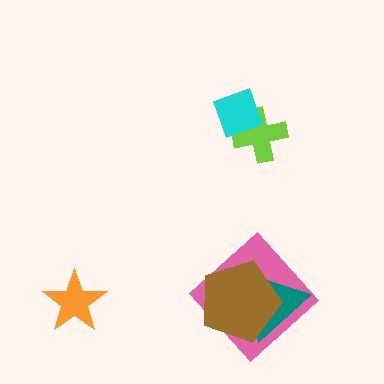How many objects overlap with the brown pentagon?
2 objects overlap with the brown pentagon.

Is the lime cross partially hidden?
Yes, it is partially covered by another shape.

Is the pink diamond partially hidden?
Yes, it is partially covered by another shape.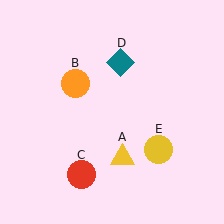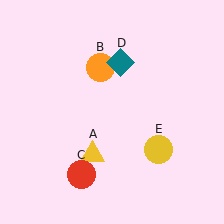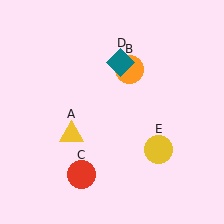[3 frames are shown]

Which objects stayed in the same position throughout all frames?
Red circle (object C) and teal diamond (object D) and yellow circle (object E) remained stationary.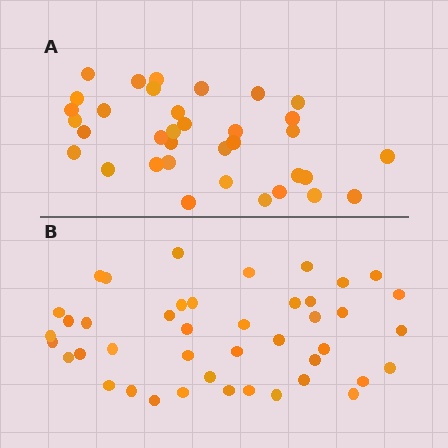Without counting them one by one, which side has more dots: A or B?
Region B (the bottom region) has more dots.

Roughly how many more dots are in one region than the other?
Region B has roughly 8 or so more dots than region A.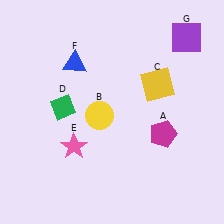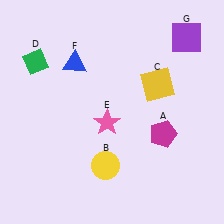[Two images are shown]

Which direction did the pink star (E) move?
The pink star (E) moved right.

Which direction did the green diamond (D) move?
The green diamond (D) moved up.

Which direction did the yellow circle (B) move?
The yellow circle (B) moved down.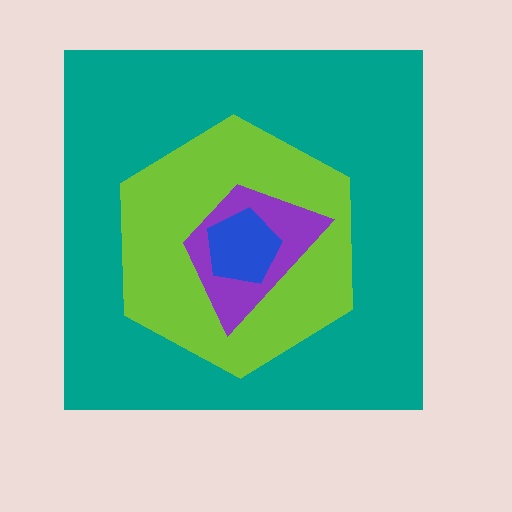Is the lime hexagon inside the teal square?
Yes.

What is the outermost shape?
The teal square.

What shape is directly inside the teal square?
The lime hexagon.